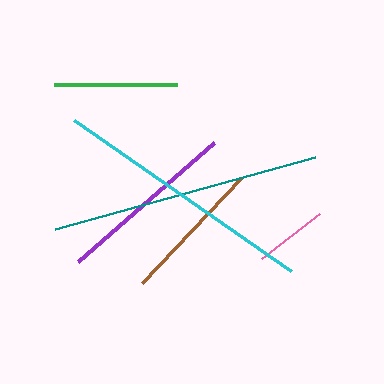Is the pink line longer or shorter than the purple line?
The purple line is longer than the pink line.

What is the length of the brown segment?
The brown segment is approximately 144 pixels long.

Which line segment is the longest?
The teal line is the longest at approximately 270 pixels.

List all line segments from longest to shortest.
From longest to shortest: teal, cyan, purple, brown, green, pink.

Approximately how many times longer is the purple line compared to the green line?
The purple line is approximately 1.5 times the length of the green line.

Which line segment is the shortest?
The pink line is the shortest at approximately 74 pixels.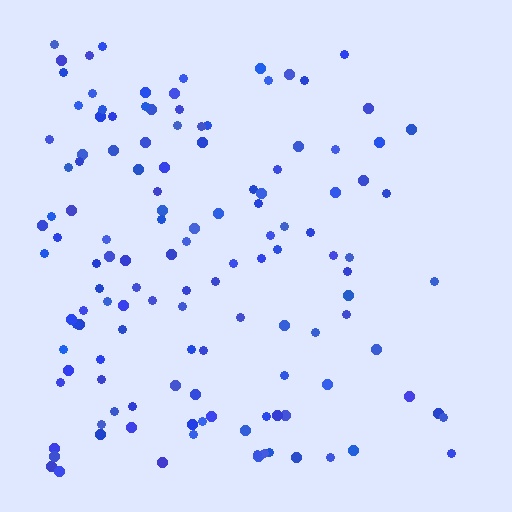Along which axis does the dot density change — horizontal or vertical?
Horizontal.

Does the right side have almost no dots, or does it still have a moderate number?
Still a moderate number, just noticeably fewer than the left.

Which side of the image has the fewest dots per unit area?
The right.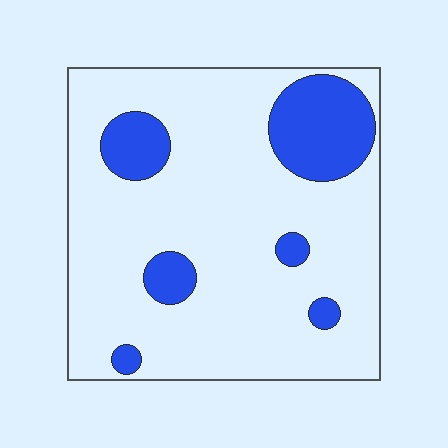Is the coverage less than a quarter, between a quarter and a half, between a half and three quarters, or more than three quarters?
Less than a quarter.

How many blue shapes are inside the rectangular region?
6.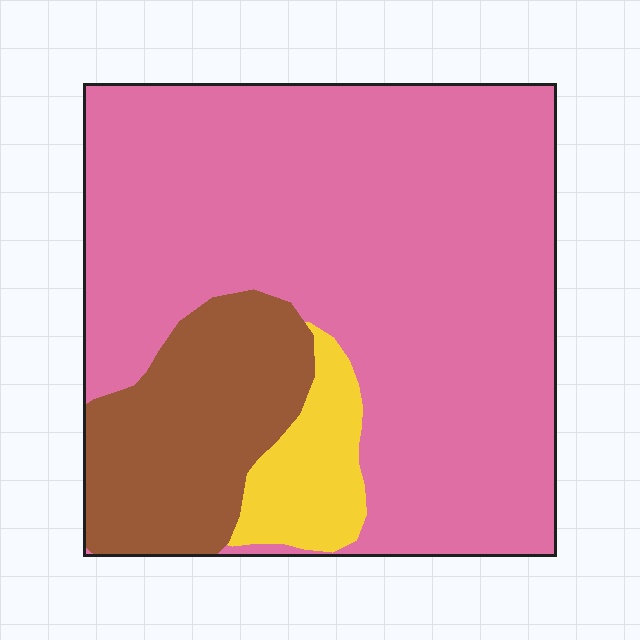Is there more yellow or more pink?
Pink.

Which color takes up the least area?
Yellow, at roughly 10%.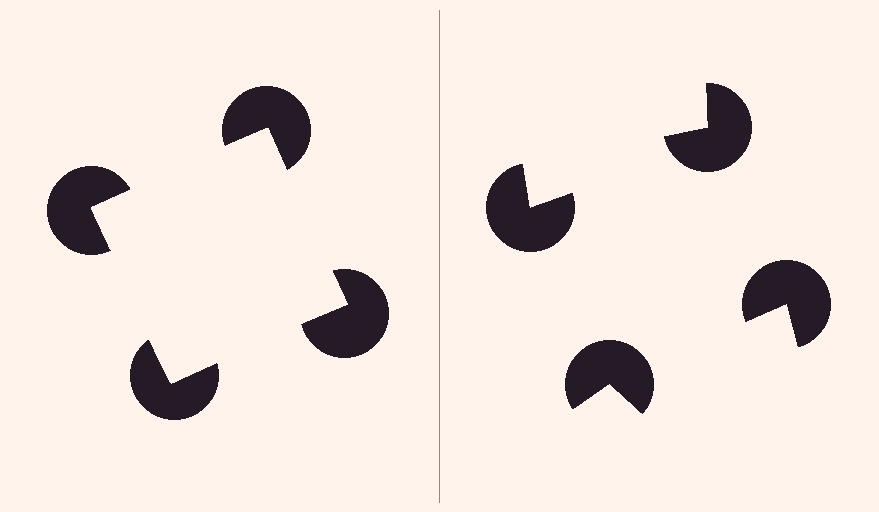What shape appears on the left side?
An illusory square.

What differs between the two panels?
The pac-man discs are positioned identically on both sides; only the wedge orientations differ. On the left they align to a square; on the right they are misaligned.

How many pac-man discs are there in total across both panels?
8 — 4 on each side.